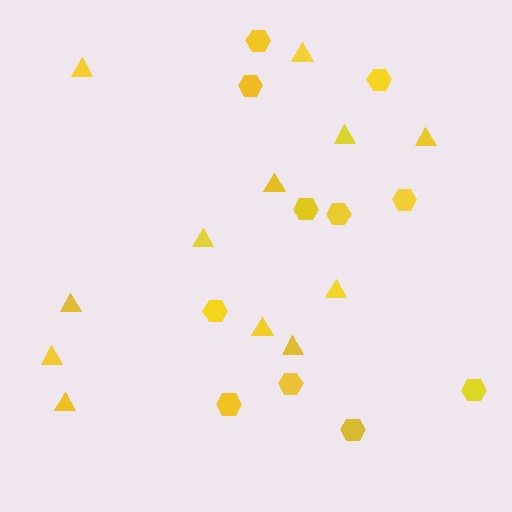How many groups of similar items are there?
There are 2 groups: one group of triangles (12) and one group of hexagons (11).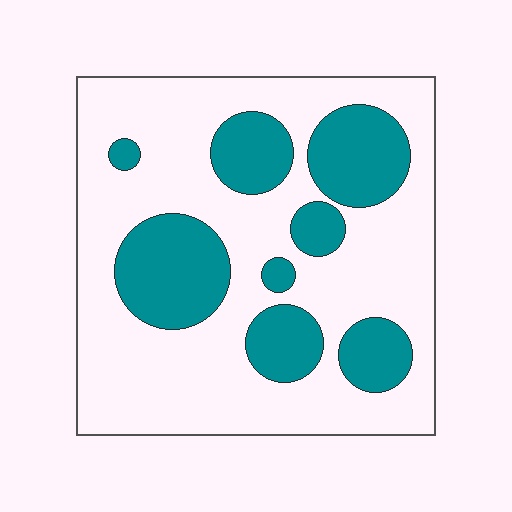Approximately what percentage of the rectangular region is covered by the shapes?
Approximately 30%.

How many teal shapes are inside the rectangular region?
8.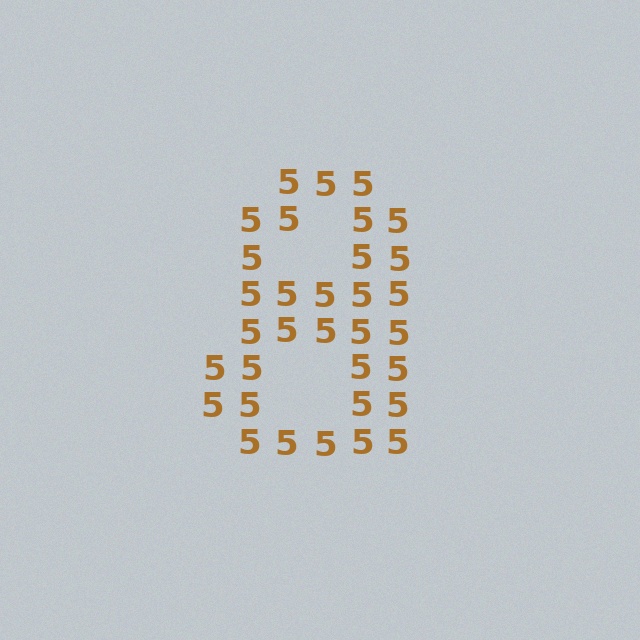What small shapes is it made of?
It is made of small digit 5's.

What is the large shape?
The large shape is the digit 8.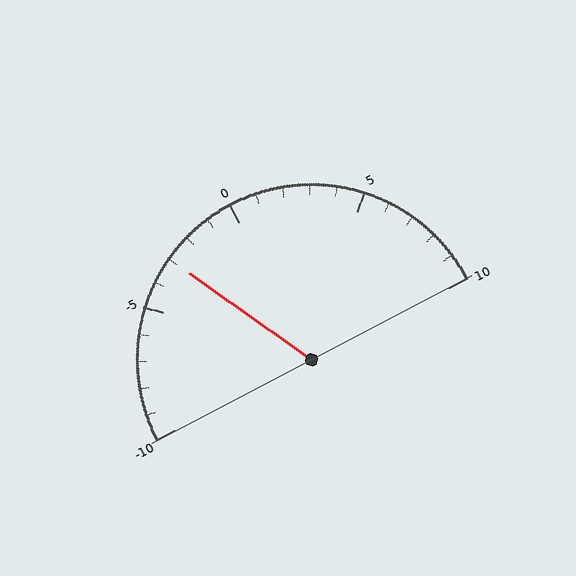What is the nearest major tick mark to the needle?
The nearest major tick mark is -5.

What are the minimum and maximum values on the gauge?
The gauge ranges from -10 to 10.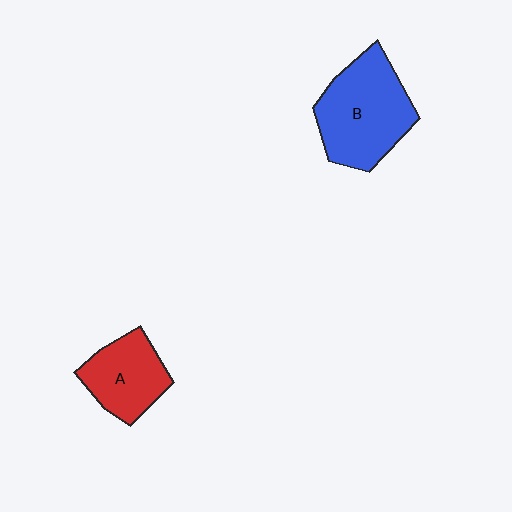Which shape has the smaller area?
Shape A (red).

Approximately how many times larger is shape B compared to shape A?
Approximately 1.5 times.